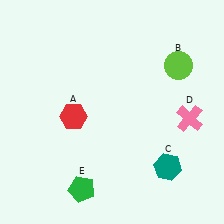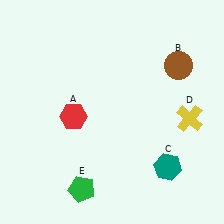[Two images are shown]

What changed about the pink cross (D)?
In Image 1, D is pink. In Image 2, it changed to yellow.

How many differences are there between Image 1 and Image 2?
There are 2 differences between the two images.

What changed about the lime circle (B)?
In Image 1, B is lime. In Image 2, it changed to brown.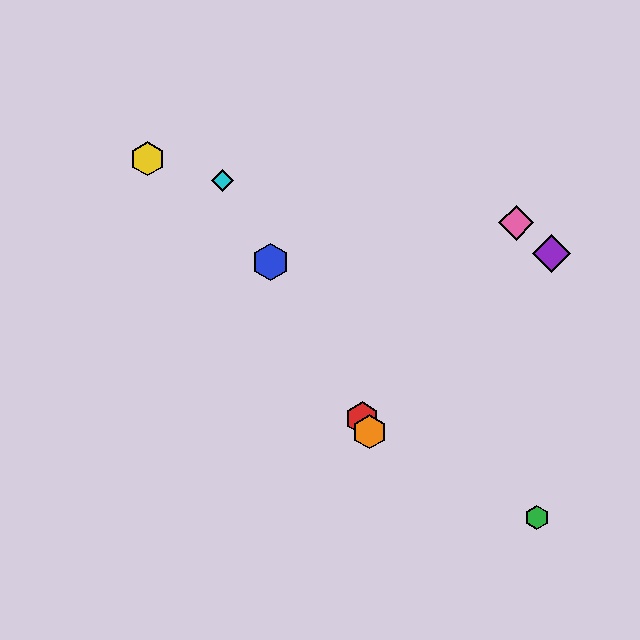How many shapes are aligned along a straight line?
4 shapes (the red hexagon, the blue hexagon, the orange hexagon, the cyan diamond) are aligned along a straight line.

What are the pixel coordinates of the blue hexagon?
The blue hexagon is at (270, 262).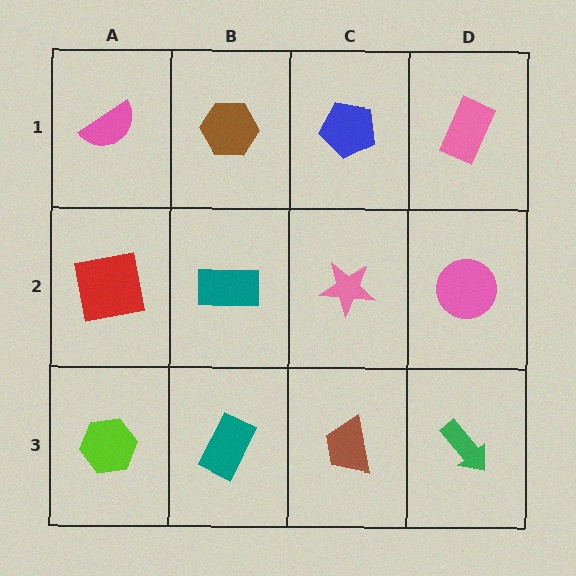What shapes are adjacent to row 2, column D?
A pink rectangle (row 1, column D), a green arrow (row 3, column D), a pink star (row 2, column C).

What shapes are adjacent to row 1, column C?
A pink star (row 2, column C), a brown hexagon (row 1, column B), a pink rectangle (row 1, column D).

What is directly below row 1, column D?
A pink circle.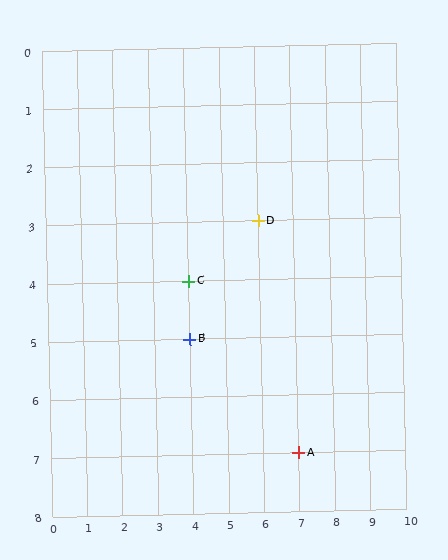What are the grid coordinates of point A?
Point A is at grid coordinates (7, 7).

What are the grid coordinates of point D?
Point D is at grid coordinates (6, 3).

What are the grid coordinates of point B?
Point B is at grid coordinates (4, 5).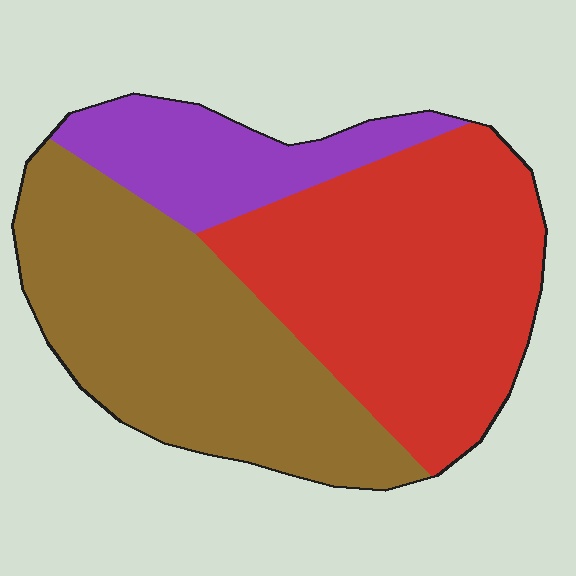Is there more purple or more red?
Red.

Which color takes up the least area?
Purple, at roughly 15%.